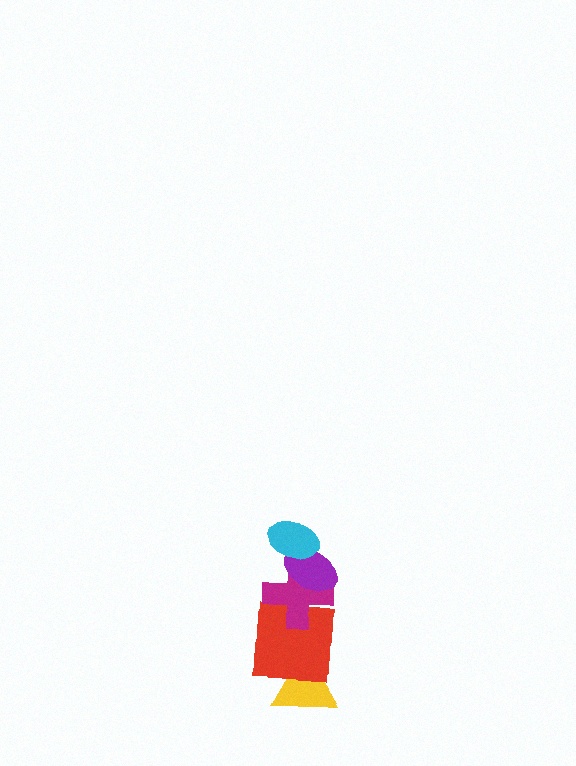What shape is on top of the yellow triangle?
The red square is on top of the yellow triangle.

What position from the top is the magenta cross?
The magenta cross is 3rd from the top.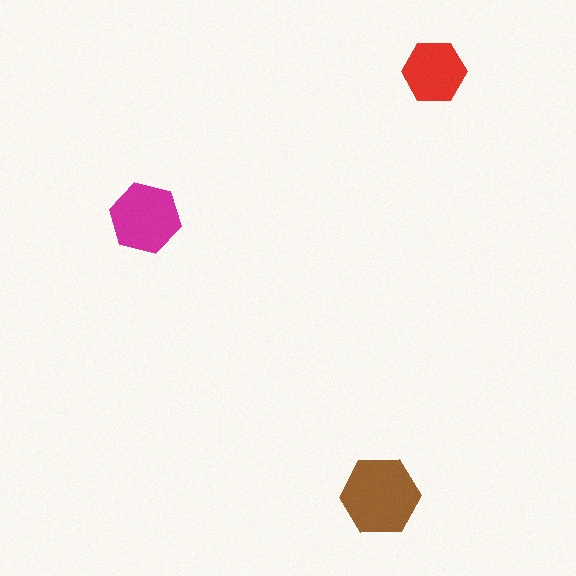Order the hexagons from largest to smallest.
the brown one, the magenta one, the red one.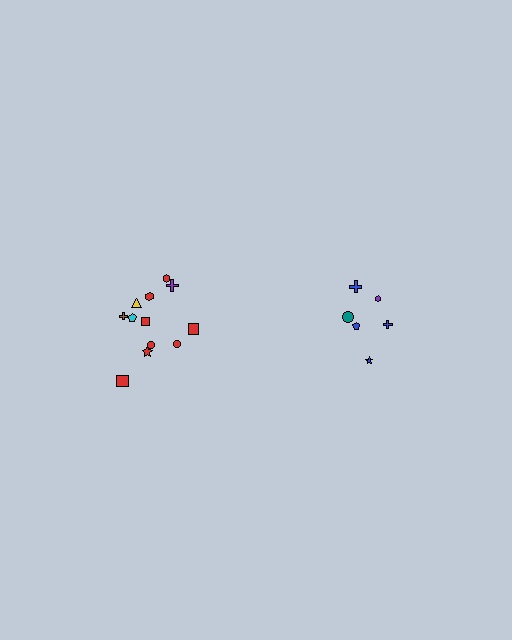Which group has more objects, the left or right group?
The left group.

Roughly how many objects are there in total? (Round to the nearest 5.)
Roughly 20 objects in total.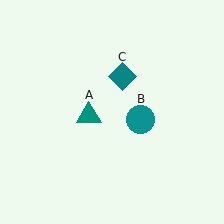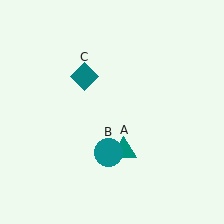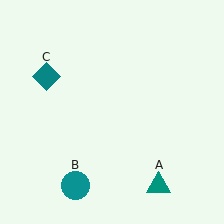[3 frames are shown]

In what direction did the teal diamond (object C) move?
The teal diamond (object C) moved left.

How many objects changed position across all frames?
3 objects changed position: teal triangle (object A), teal circle (object B), teal diamond (object C).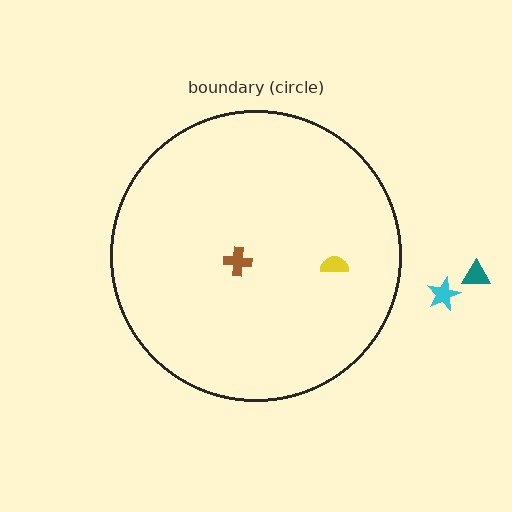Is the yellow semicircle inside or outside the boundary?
Inside.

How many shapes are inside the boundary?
2 inside, 2 outside.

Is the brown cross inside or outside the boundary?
Inside.